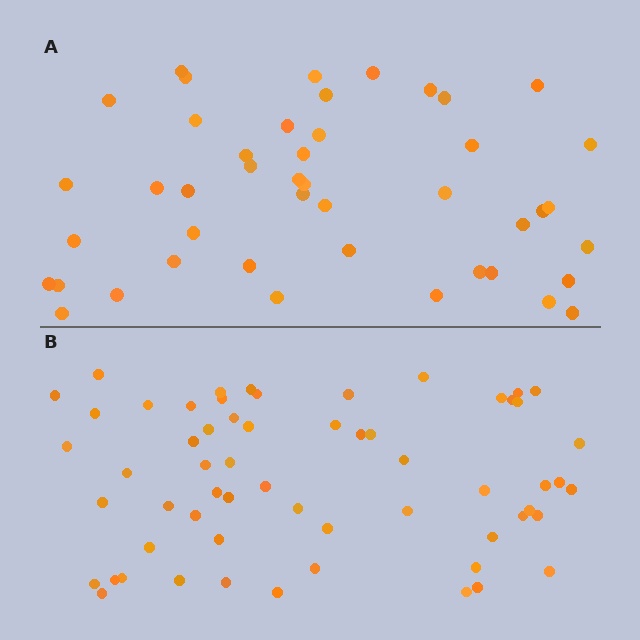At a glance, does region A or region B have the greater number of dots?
Region B (the bottom region) has more dots.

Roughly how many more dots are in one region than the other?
Region B has approximately 15 more dots than region A.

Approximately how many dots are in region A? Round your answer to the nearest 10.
About 40 dots. (The exact count is 45, which rounds to 40.)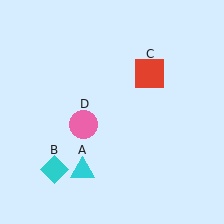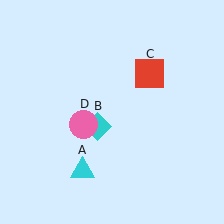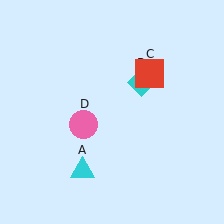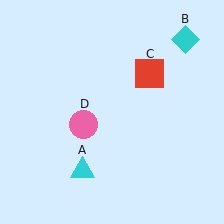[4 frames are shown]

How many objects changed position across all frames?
1 object changed position: cyan diamond (object B).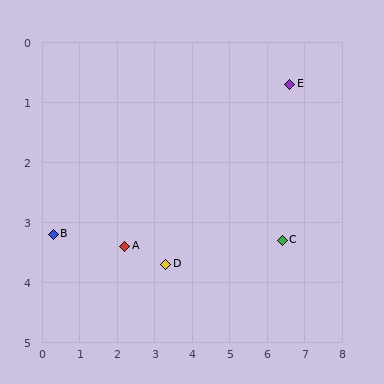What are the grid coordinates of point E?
Point E is at approximately (6.6, 0.7).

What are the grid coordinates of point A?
Point A is at approximately (2.2, 3.4).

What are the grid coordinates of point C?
Point C is at approximately (6.4, 3.3).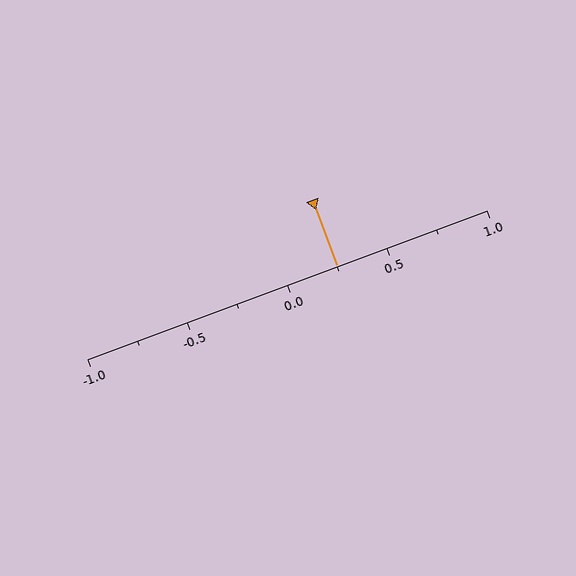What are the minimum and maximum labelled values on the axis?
The axis runs from -1.0 to 1.0.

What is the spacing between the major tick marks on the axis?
The major ticks are spaced 0.5 apart.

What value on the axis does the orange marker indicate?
The marker indicates approximately 0.25.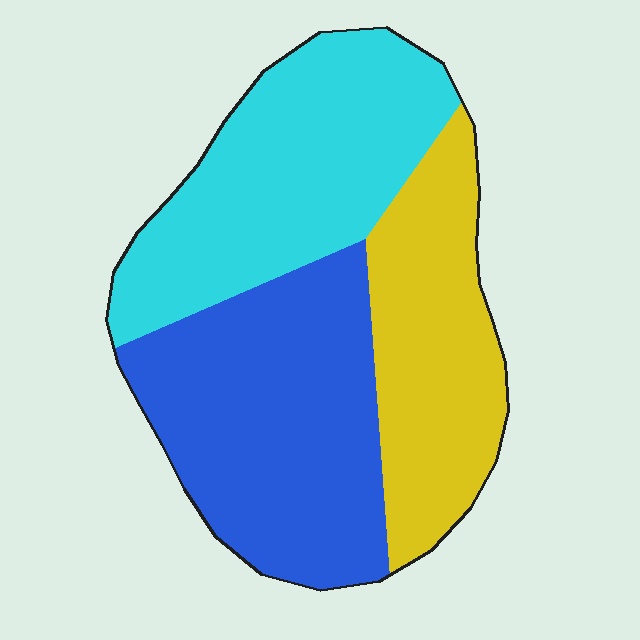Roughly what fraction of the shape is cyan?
Cyan covers 35% of the shape.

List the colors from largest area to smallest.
From largest to smallest: blue, cyan, yellow.